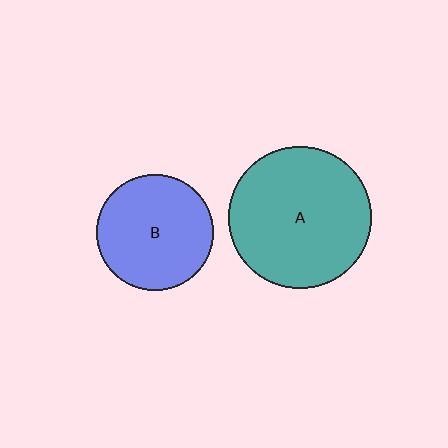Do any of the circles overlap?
No, none of the circles overlap.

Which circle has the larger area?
Circle A (teal).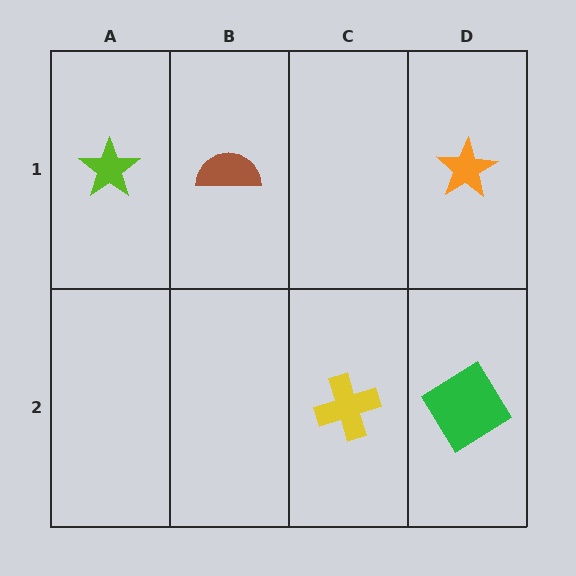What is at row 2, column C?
A yellow cross.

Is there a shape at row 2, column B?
No, that cell is empty.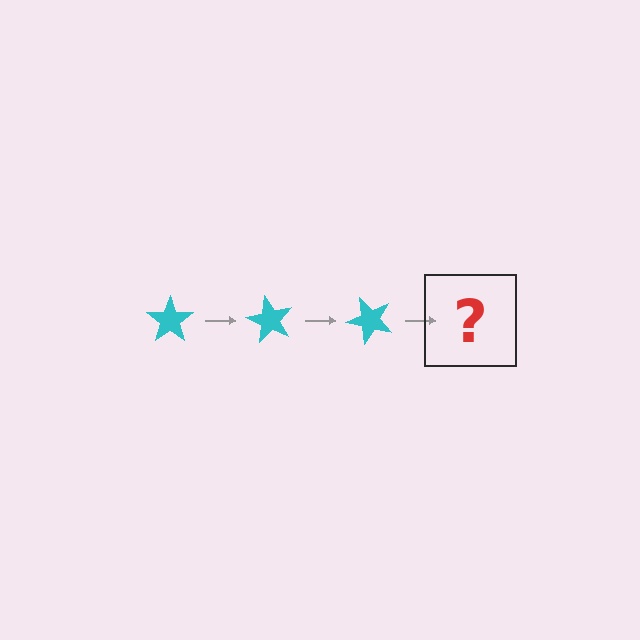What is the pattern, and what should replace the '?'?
The pattern is that the star rotates 60 degrees each step. The '?' should be a cyan star rotated 180 degrees.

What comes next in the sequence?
The next element should be a cyan star rotated 180 degrees.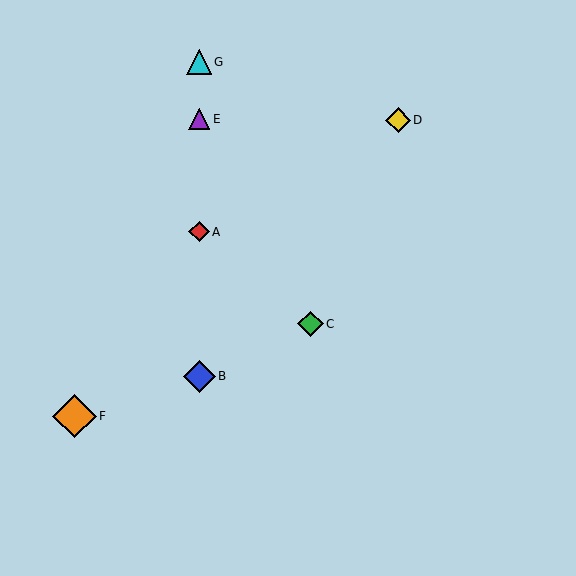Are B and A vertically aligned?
Yes, both are at x≈199.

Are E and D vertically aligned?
No, E is at x≈199 and D is at x≈398.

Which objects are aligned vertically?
Objects A, B, E, G are aligned vertically.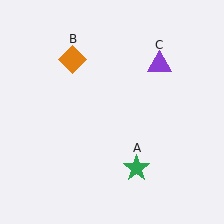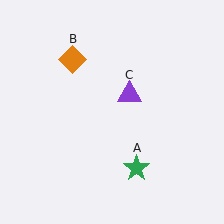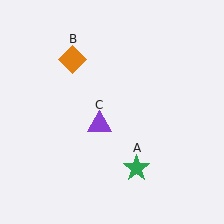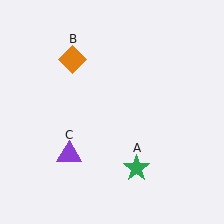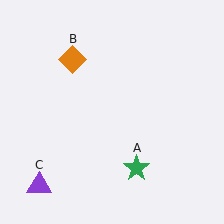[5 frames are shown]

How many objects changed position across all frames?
1 object changed position: purple triangle (object C).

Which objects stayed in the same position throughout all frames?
Green star (object A) and orange diamond (object B) remained stationary.